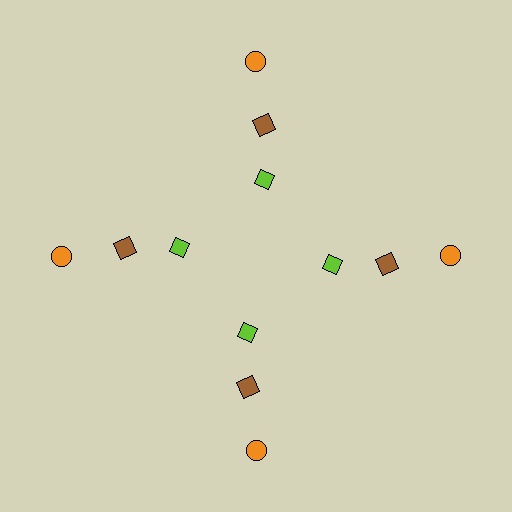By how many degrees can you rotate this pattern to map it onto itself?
The pattern maps onto itself every 90 degrees of rotation.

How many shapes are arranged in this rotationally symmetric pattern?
There are 12 shapes, arranged in 4 groups of 3.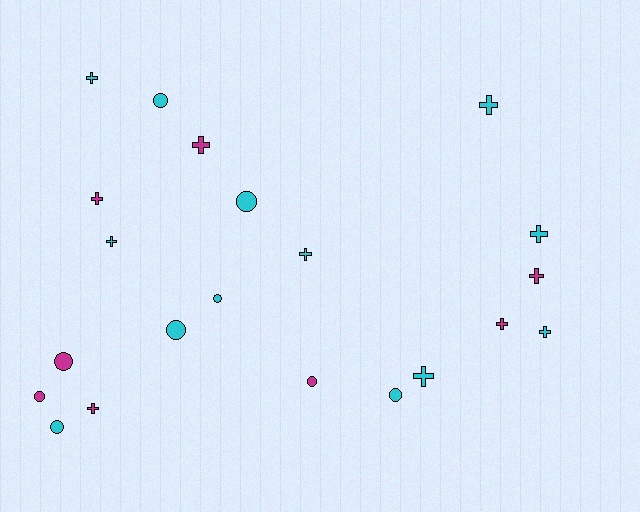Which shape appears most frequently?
Cross, with 12 objects.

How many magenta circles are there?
There are 3 magenta circles.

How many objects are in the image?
There are 21 objects.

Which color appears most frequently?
Cyan, with 13 objects.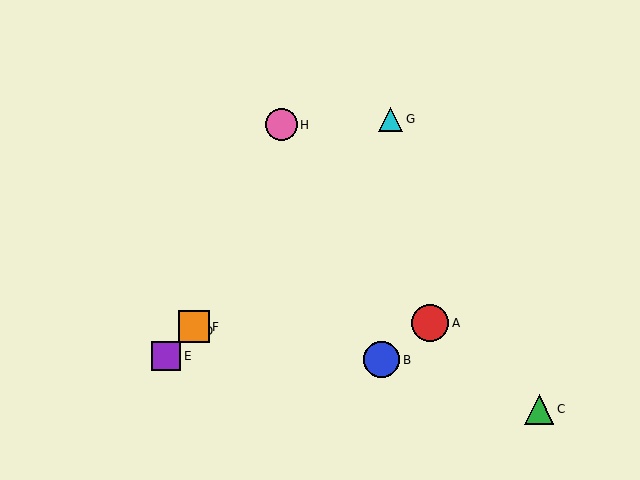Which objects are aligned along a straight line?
Objects D, E, F, G are aligned along a straight line.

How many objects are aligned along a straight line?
4 objects (D, E, F, G) are aligned along a straight line.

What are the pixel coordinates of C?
Object C is at (539, 409).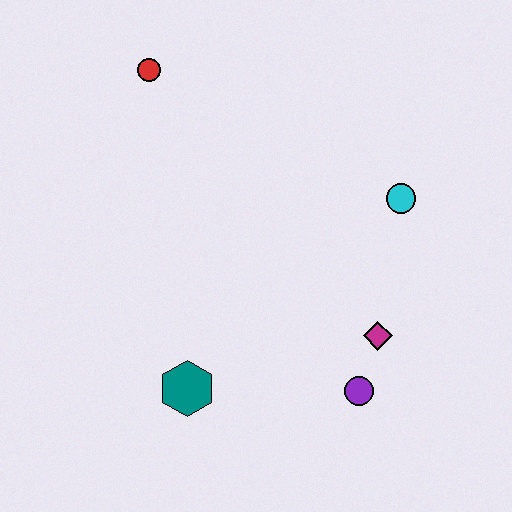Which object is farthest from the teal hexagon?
The red circle is farthest from the teal hexagon.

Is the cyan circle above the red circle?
No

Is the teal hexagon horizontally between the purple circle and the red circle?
Yes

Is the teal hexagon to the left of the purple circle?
Yes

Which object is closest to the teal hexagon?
The purple circle is closest to the teal hexagon.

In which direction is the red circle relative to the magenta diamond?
The red circle is above the magenta diamond.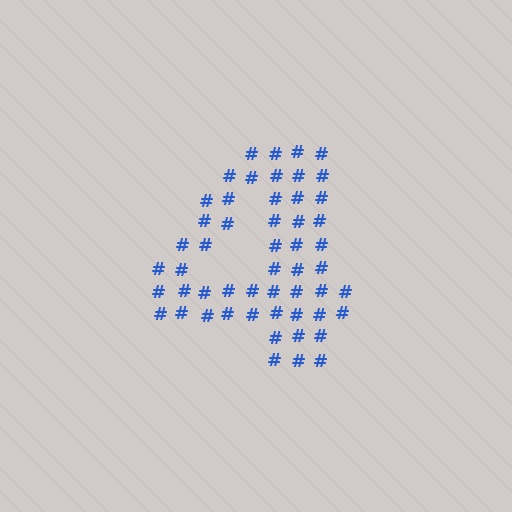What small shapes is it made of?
It is made of small hash symbols.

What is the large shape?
The large shape is the digit 4.